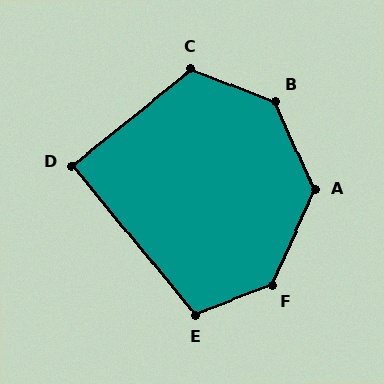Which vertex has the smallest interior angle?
D, at approximately 90 degrees.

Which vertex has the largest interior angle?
B, at approximately 135 degrees.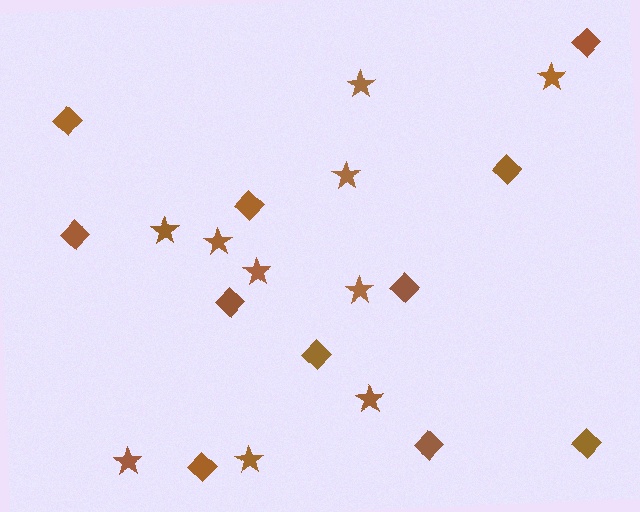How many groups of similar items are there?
There are 2 groups: one group of stars (10) and one group of diamonds (11).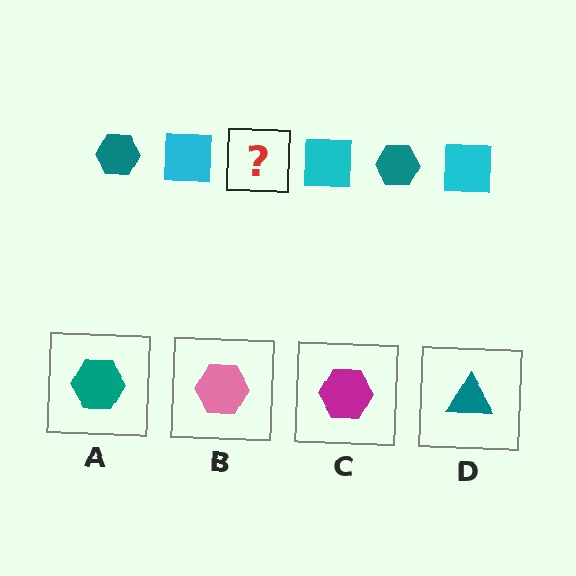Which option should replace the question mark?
Option A.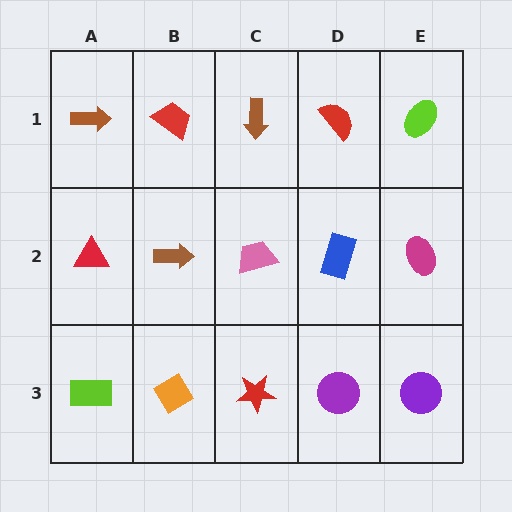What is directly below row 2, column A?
A lime rectangle.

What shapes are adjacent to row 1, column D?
A blue rectangle (row 2, column D), a brown arrow (row 1, column C), a lime ellipse (row 1, column E).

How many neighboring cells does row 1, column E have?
2.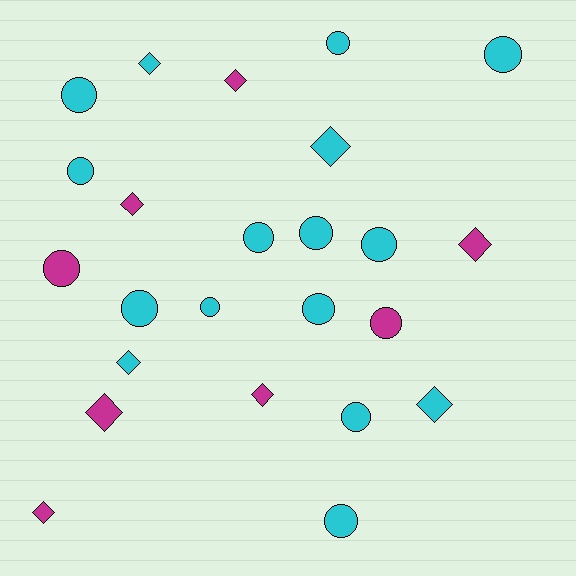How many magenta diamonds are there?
There are 6 magenta diamonds.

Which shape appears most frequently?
Circle, with 14 objects.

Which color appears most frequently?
Cyan, with 16 objects.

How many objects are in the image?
There are 24 objects.